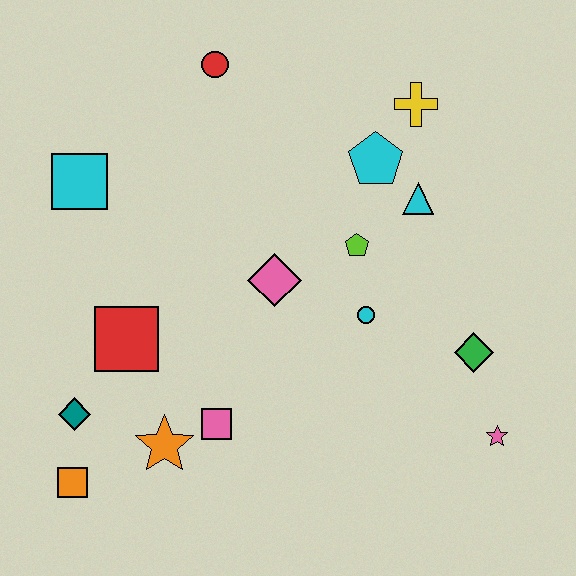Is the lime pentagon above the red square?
Yes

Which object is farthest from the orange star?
The yellow cross is farthest from the orange star.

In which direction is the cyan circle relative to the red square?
The cyan circle is to the right of the red square.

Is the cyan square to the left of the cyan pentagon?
Yes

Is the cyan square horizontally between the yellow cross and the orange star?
No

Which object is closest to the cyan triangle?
The cyan pentagon is closest to the cyan triangle.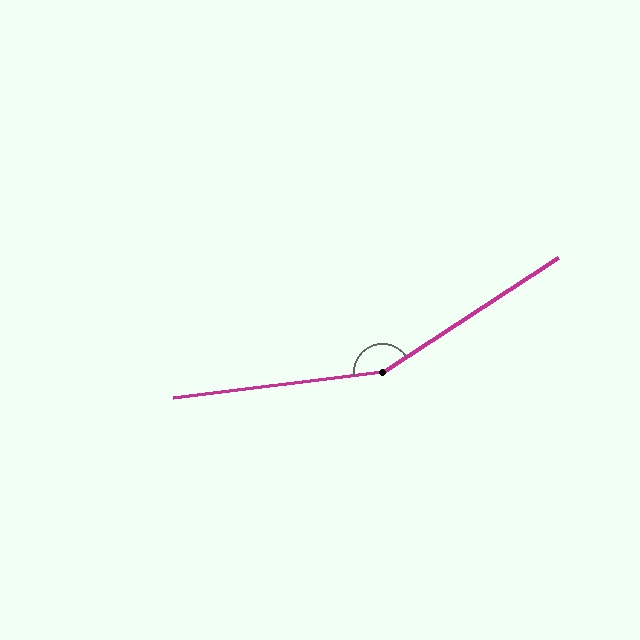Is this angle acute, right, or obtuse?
It is obtuse.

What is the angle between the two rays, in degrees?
Approximately 154 degrees.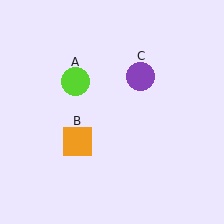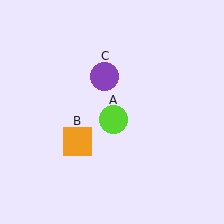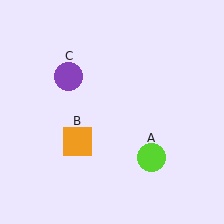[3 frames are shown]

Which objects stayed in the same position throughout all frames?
Orange square (object B) remained stationary.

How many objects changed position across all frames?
2 objects changed position: lime circle (object A), purple circle (object C).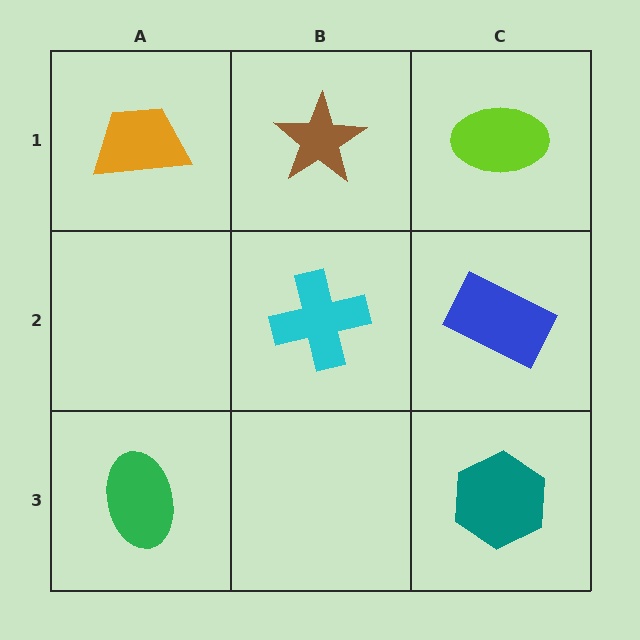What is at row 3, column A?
A green ellipse.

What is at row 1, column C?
A lime ellipse.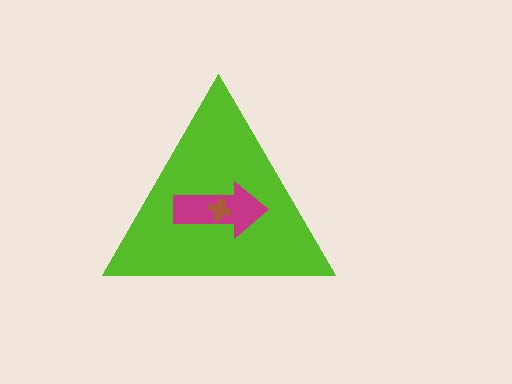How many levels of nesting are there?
3.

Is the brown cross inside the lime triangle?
Yes.